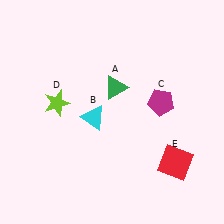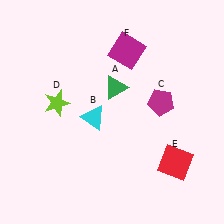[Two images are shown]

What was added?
A magenta square (F) was added in Image 2.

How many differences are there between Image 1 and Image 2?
There is 1 difference between the two images.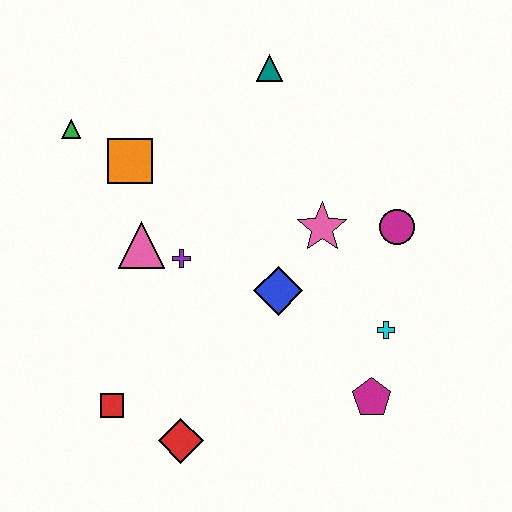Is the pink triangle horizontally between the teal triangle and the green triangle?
Yes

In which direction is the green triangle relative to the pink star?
The green triangle is to the left of the pink star.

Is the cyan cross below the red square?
No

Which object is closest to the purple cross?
The pink triangle is closest to the purple cross.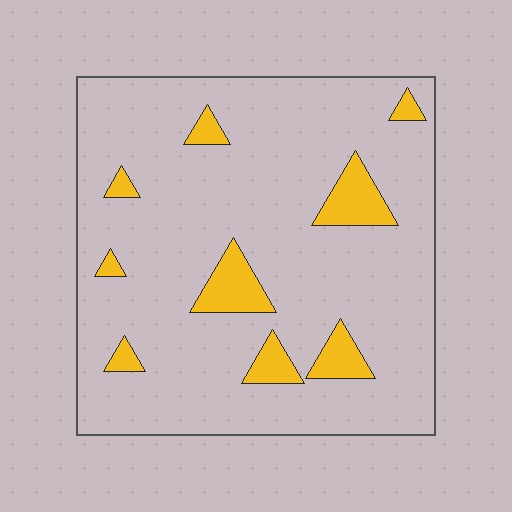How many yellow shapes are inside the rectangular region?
9.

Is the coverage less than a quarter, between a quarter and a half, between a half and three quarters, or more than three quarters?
Less than a quarter.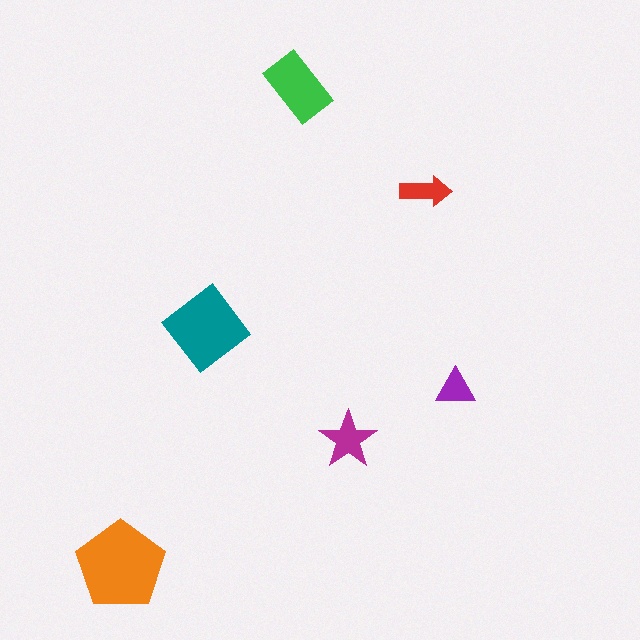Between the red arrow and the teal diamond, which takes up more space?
The teal diamond.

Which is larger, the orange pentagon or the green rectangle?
The orange pentagon.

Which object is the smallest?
The purple triangle.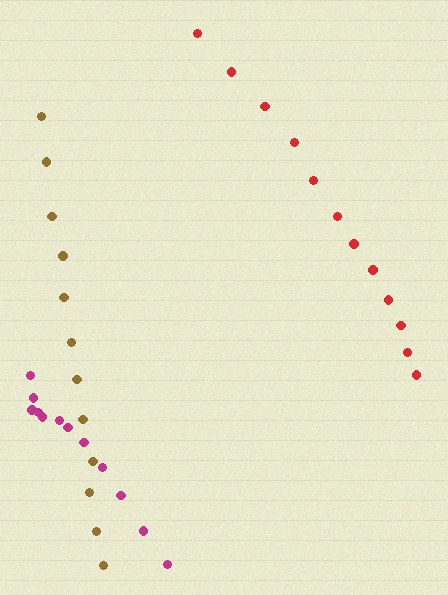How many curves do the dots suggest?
There are 3 distinct paths.